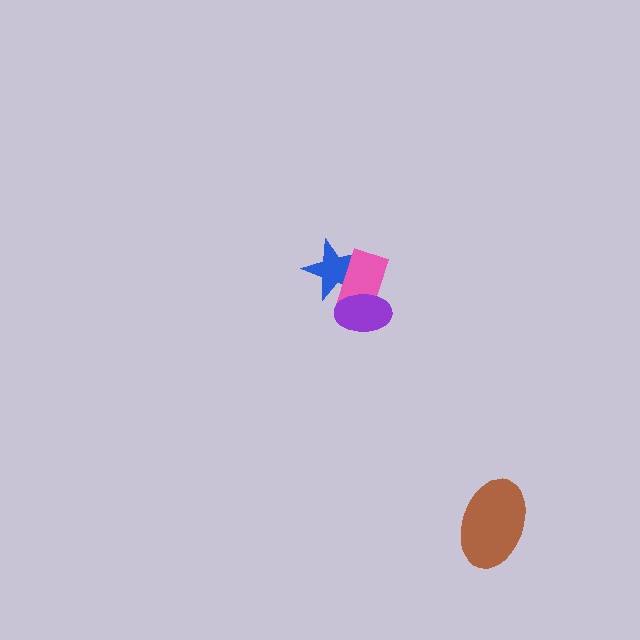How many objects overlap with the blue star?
2 objects overlap with the blue star.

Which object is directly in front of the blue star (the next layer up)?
The pink rectangle is directly in front of the blue star.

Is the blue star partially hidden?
Yes, it is partially covered by another shape.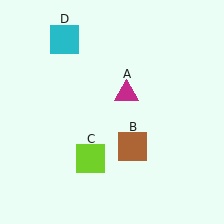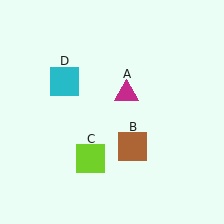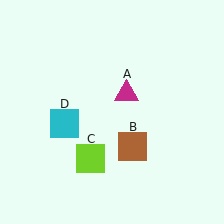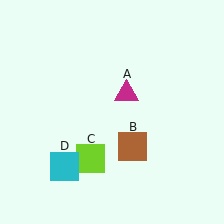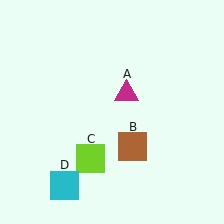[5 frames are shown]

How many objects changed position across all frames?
1 object changed position: cyan square (object D).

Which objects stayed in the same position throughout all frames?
Magenta triangle (object A) and brown square (object B) and lime square (object C) remained stationary.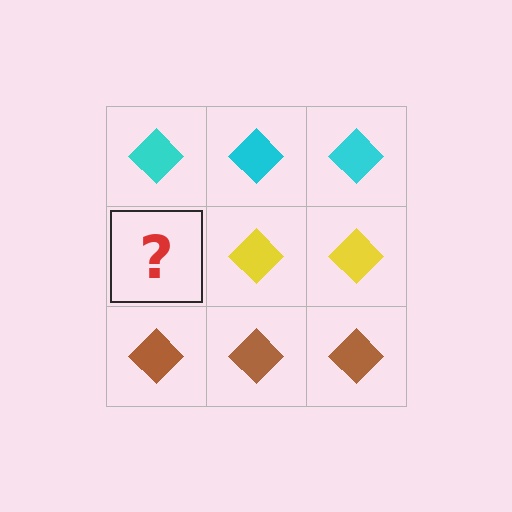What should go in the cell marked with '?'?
The missing cell should contain a yellow diamond.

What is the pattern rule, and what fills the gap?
The rule is that each row has a consistent color. The gap should be filled with a yellow diamond.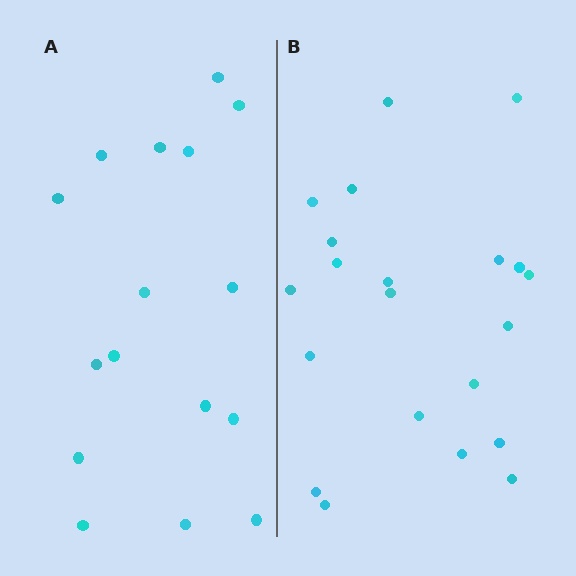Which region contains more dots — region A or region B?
Region B (the right region) has more dots.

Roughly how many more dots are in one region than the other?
Region B has about 5 more dots than region A.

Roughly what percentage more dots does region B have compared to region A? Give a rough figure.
About 30% more.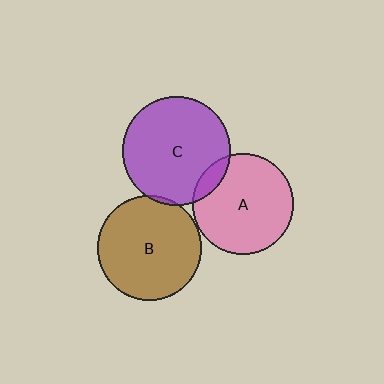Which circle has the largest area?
Circle C (purple).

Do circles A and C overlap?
Yes.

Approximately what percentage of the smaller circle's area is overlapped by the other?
Approximately 10%.